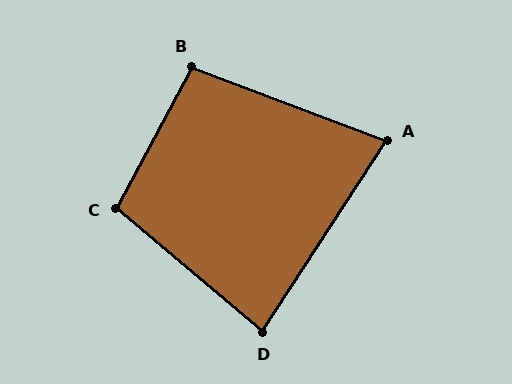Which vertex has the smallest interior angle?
A, at approximately 78 degrees.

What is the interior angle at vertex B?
Approximately 97 degrees (obtuse).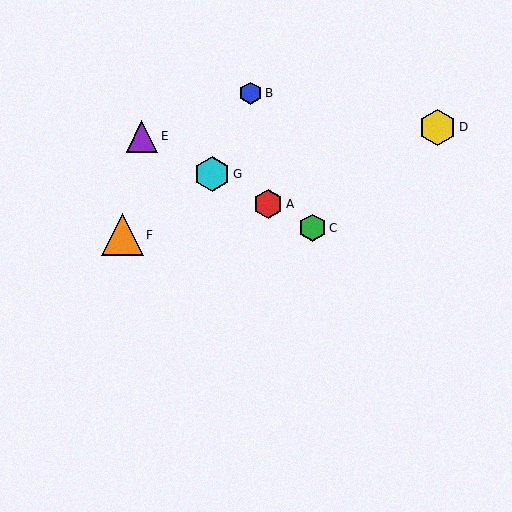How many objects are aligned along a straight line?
4 objects (A, C, E, G) are aligned along a straight line.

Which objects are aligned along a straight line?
Objects A, C, E, G are aligned along a straight line.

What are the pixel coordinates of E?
Object E is at (142, 136).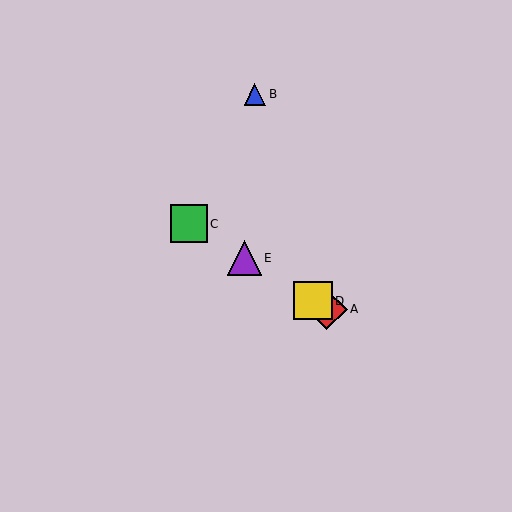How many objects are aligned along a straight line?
4 objects (A, C, D, E) are aligned along a straight line.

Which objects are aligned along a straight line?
Objects A, C, D, E are aligned along a straight line.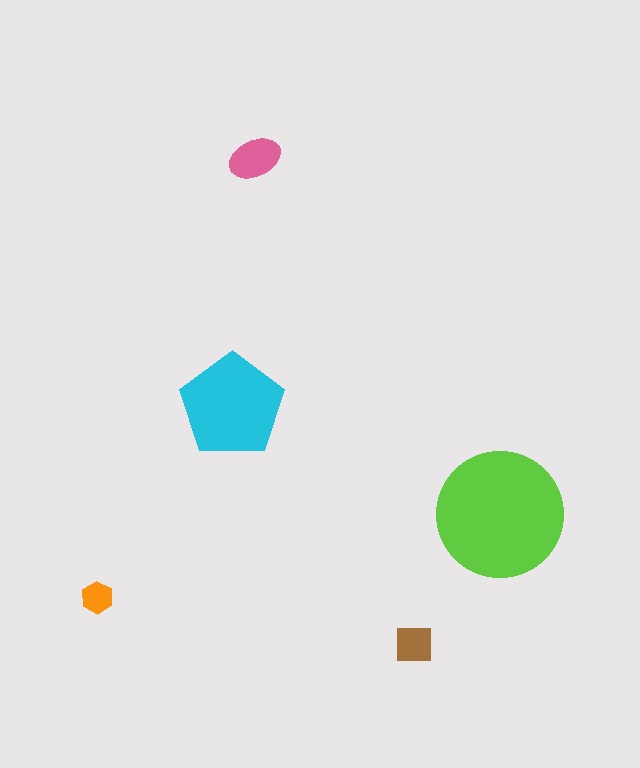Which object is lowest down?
The brown square is bottommost.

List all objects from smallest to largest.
The orange hexagon, the brown square, the pink ellipse, the cyan pentagon, the lime circle.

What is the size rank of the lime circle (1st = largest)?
1st.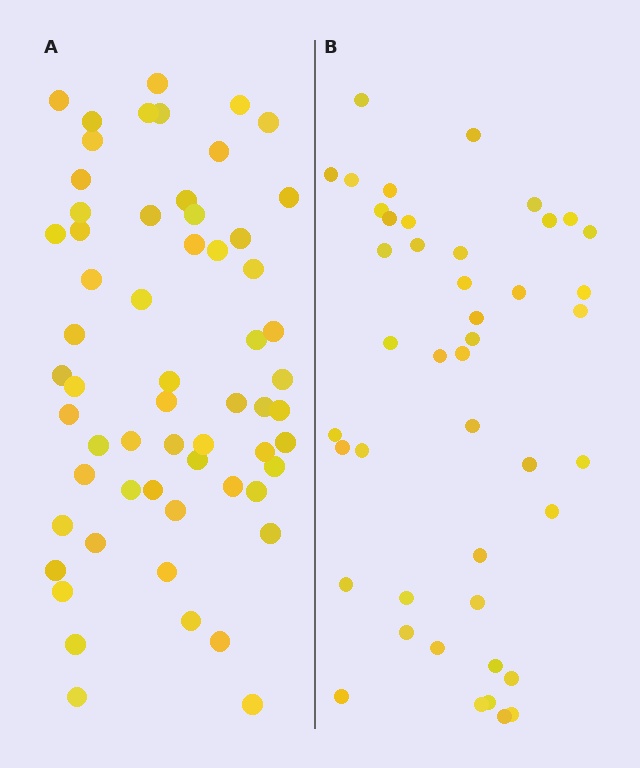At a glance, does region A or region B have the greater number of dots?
Region A (the left region) has more dots.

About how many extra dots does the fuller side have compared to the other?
Region A has approximately 15 more dots than region B.